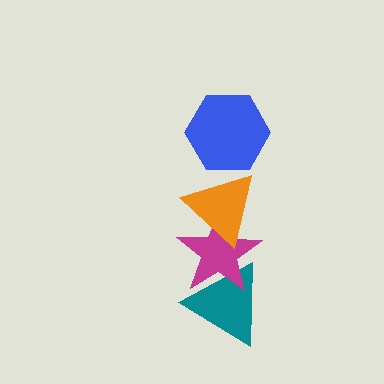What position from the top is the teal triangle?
The teal triangle is 4th from the top.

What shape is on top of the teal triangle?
The magenta star is on top of the teal triangle.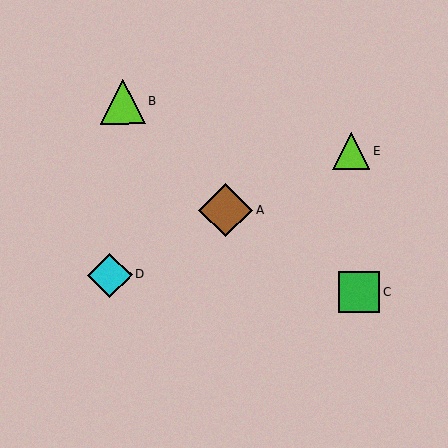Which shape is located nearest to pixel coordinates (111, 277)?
The cyan diamond (labeled D) at (110, 275) is nearest to that location.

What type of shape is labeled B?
Shape B is a lime triangle.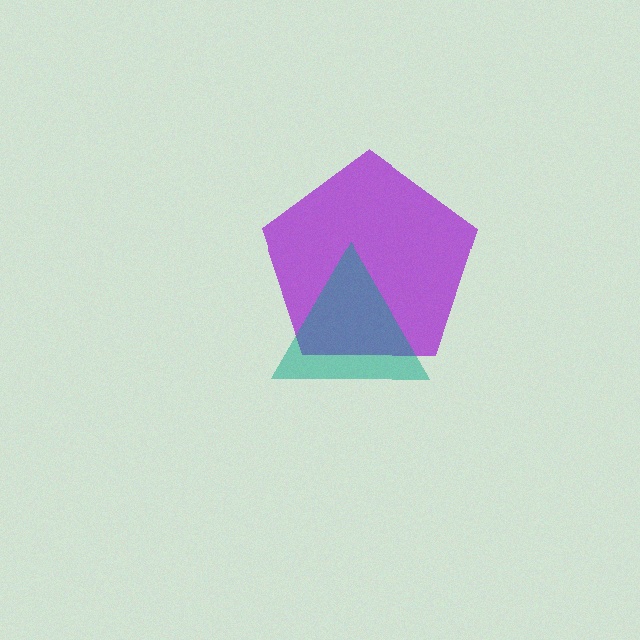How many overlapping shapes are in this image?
There are 2 overlapping shapes in the image.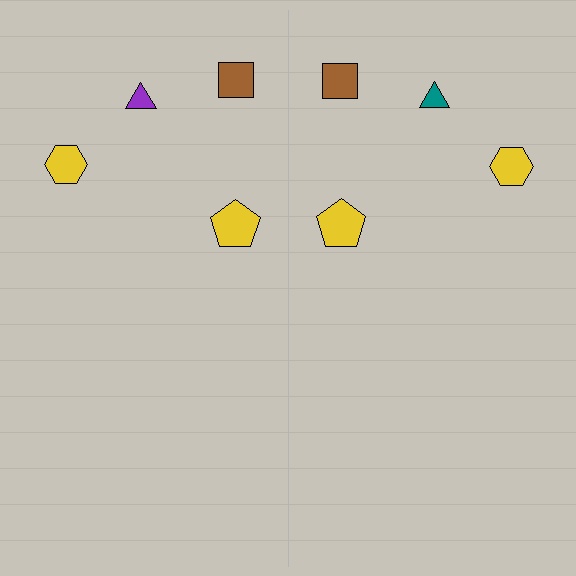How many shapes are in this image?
There are 8 shapes in this image.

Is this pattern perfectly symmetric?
No, the pattern is not perfectly symmetric. The teal triangle on the right side breaks the symmetry — its mirror counterpart is purple.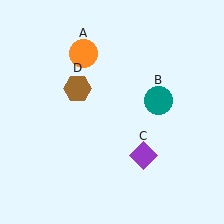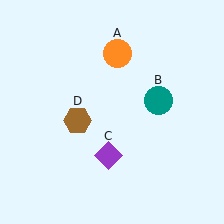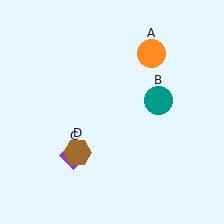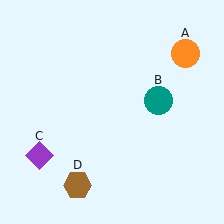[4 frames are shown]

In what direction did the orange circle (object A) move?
The orange circle (object A) moved right.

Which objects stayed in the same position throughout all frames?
Teal circle (object B) remained stationary.